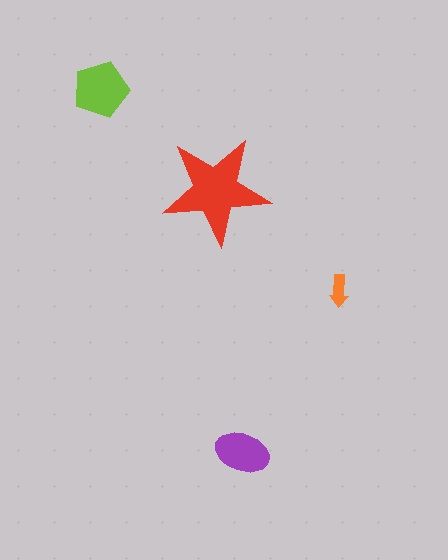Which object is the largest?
The red star.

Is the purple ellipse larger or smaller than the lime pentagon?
Smaller.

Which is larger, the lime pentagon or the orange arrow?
The lime pentagon.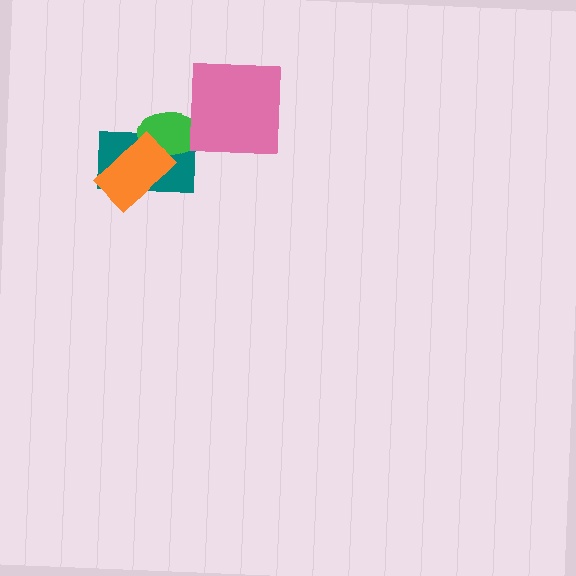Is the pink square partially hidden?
No, no other shape covers it.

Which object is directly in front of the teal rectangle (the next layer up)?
The green ellipse is directly in front of the teal rectangle.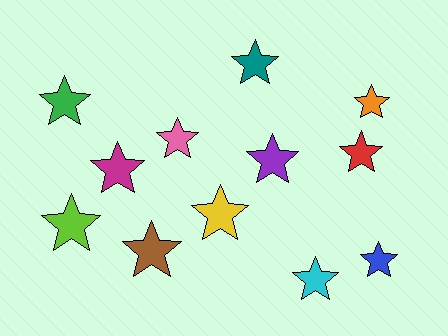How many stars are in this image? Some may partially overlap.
There are 12 stars.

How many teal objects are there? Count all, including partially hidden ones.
There is 1 teal object.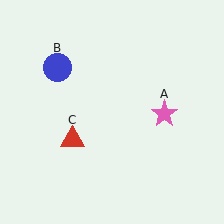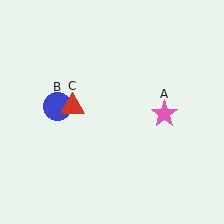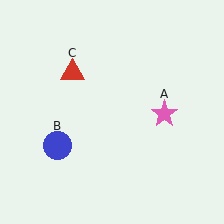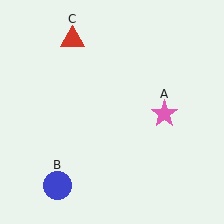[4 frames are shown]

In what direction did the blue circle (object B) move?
The blue circle (object B) moved down.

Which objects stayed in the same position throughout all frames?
Pink star (object A) remained stationary.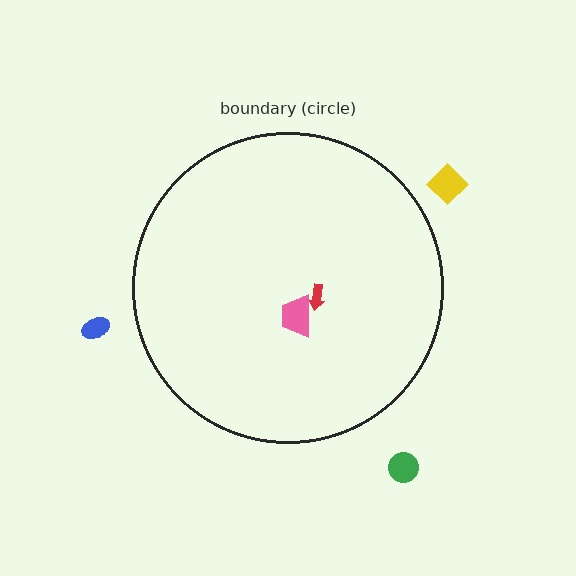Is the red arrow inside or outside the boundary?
Inside.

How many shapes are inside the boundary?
2 inside, 3 outside.